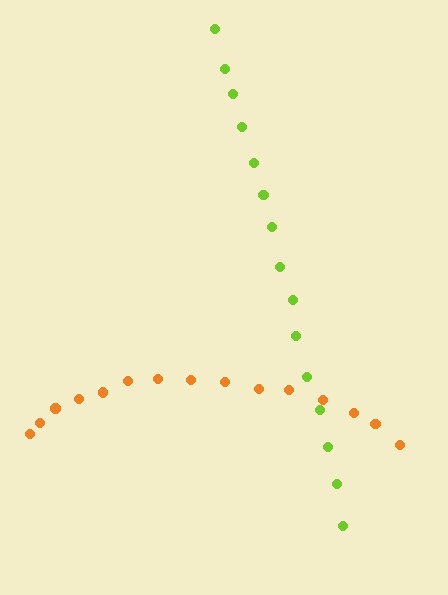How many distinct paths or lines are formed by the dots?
There are 2 distinct paths.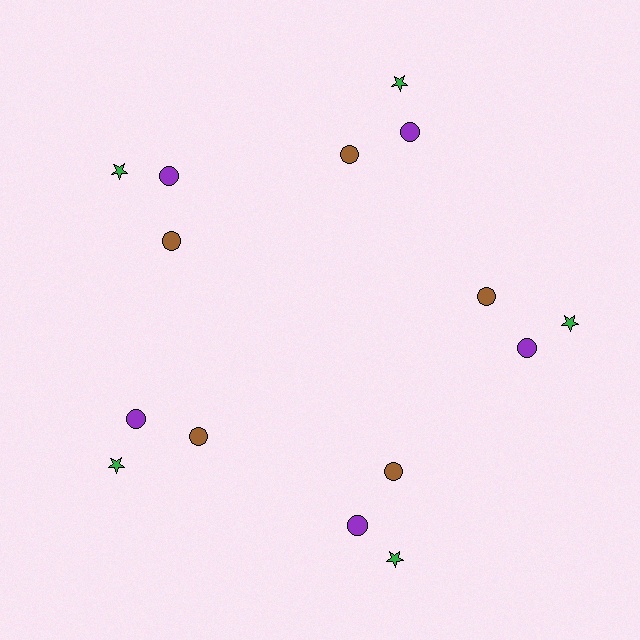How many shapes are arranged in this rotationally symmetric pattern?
There are 15 shapes, arranged in 5 groups of 3.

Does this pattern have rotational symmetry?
Yes, this pattern has 5-fold rotational symmetry. It looks the same after rotating 72 degrees around the center.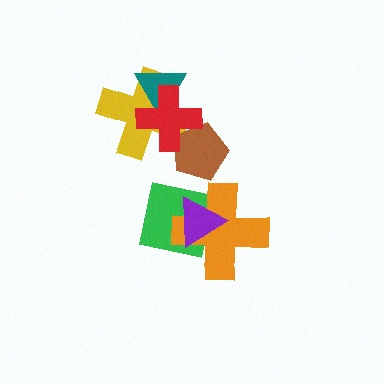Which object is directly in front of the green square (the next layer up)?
The orange cross is directly in front of the green square.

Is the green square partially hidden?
Yes, it is partially covered by another shape.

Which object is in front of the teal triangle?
The red cross is in front of the teal triangle.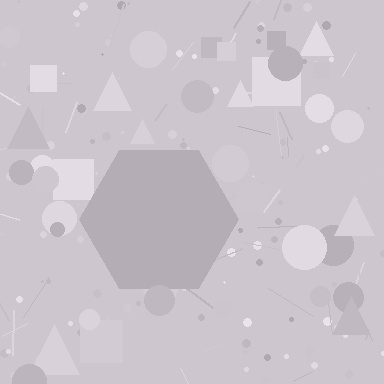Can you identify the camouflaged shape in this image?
The camouflaged shape is a hexagon.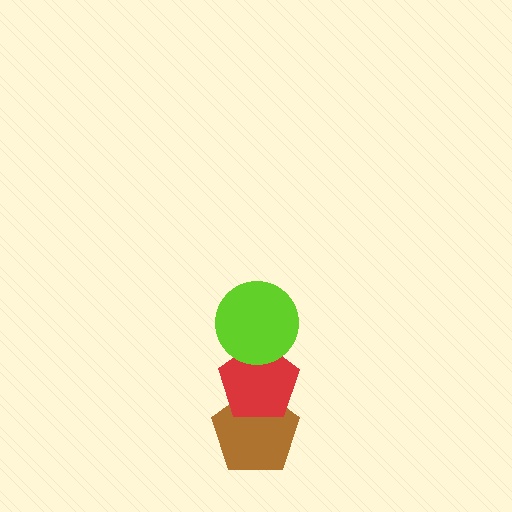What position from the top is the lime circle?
The lime circle is 1st from the top.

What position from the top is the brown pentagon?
The brown pentagon is 3rd from the top.